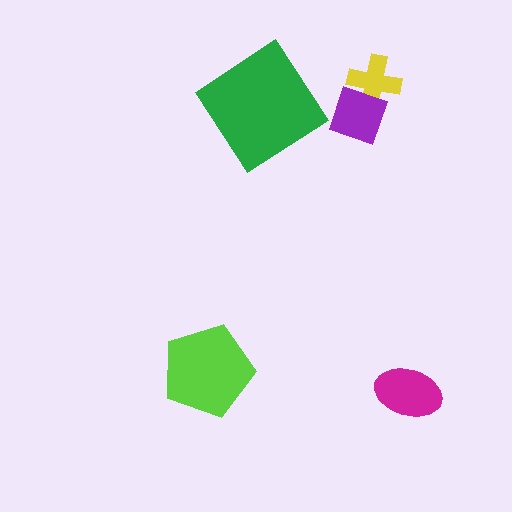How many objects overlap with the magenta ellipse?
0 objects overlap with the magenta ellipse.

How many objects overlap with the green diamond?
0 objects overlap with the green diamond.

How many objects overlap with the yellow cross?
1 object overlaps with the yellow cross.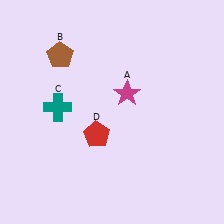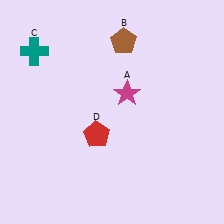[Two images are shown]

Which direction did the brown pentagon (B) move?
The brown pentagon (B) moved right.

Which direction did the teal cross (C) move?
The teal cross (C) moved up.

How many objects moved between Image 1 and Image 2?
2 objects moved between the two images.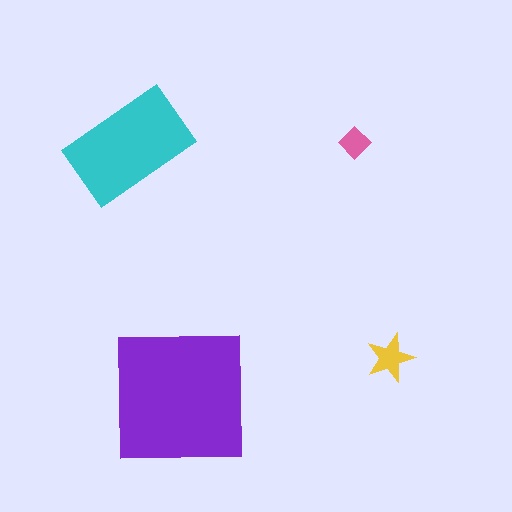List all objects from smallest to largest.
The pink diamond, the yellow star, the cyan rectangle, the purple square.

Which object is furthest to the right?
The yellow star is rightmost.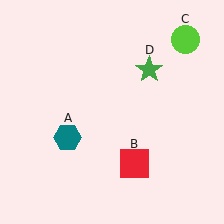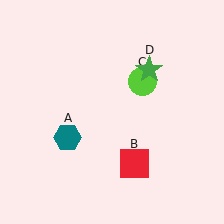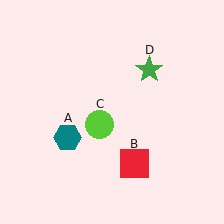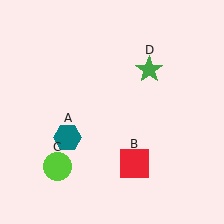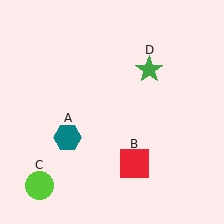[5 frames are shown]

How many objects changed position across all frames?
1 object changed position: lime circle (object C).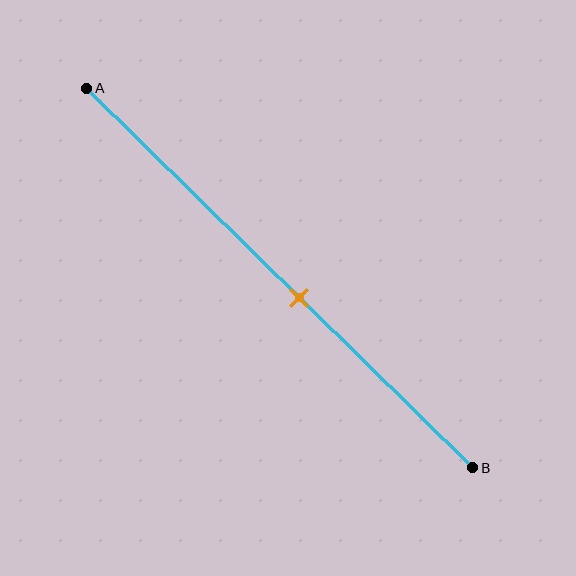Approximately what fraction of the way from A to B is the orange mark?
The orange mark is approximately 55% of the way from A to B.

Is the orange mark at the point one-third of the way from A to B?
No, the mark is at about 55% from A, not at the 33% one-third point.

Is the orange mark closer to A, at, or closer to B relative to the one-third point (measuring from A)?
The orange mark is closer to point B than the one-third point of segment AB.